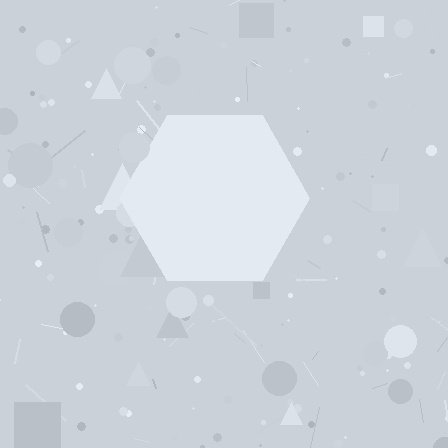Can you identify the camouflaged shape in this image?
The camouflaged shape is a hexagon.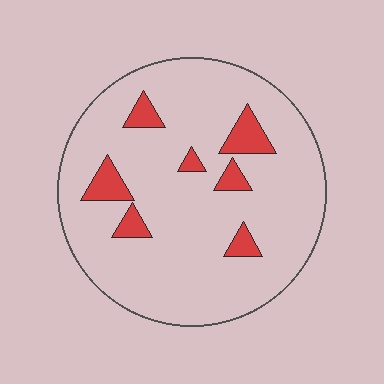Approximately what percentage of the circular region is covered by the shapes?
Approximately 10%.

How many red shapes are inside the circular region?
7.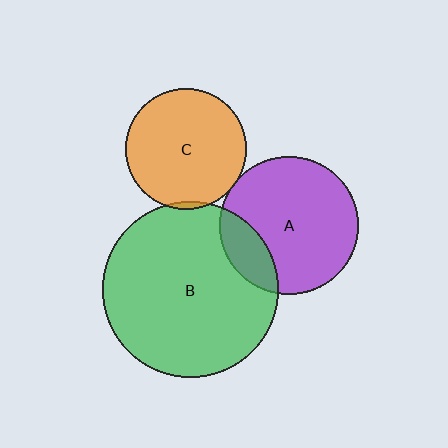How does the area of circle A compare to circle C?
Approximately 1.3 times.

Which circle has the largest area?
Circle B (green).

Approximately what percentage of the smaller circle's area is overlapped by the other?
Approximately 20%.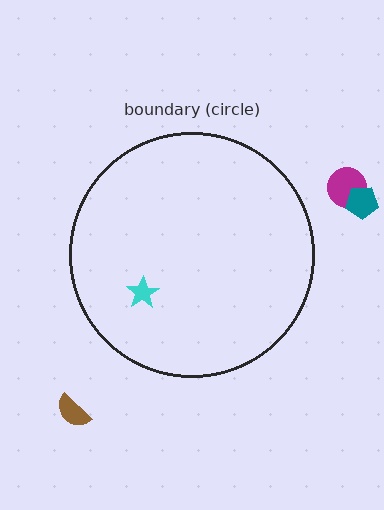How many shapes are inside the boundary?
1 inside, 3 outside.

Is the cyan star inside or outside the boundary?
Inside.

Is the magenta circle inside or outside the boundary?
Outside.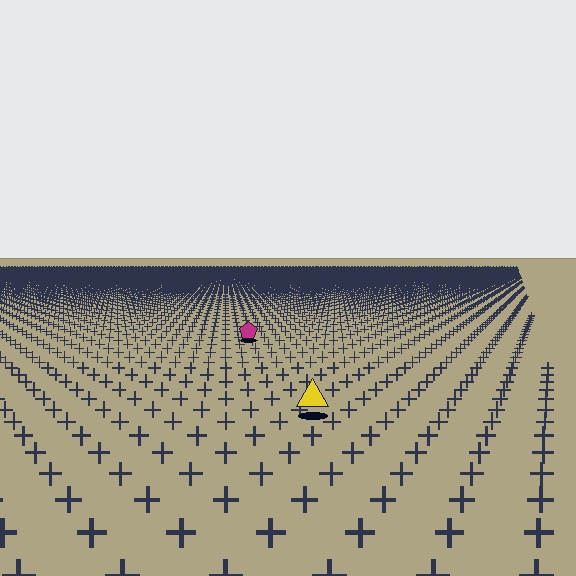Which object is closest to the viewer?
The yellow triangle is closest. The texture marks near it are larger and more spread out.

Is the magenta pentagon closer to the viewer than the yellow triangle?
No. The yellow triangle is closer — you can tell from the texture gradient: the ground texture is coarser near it.